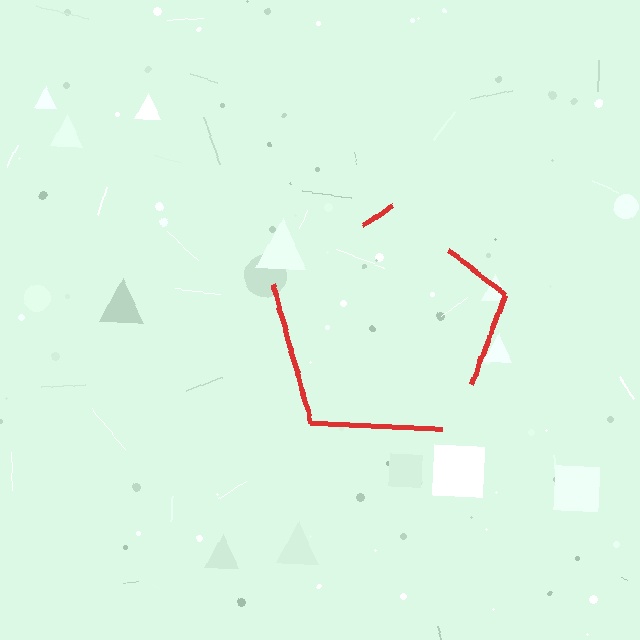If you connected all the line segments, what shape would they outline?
They would outline a pentagon.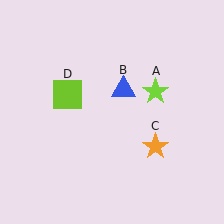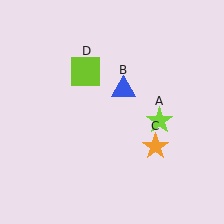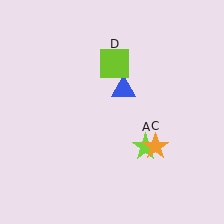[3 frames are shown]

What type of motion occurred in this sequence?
The lime star (object A), lime square (object D) rotated clockwise around the center of the scene.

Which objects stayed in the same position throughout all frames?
Blue triangle (object B) and orange star (object C) remained stationary.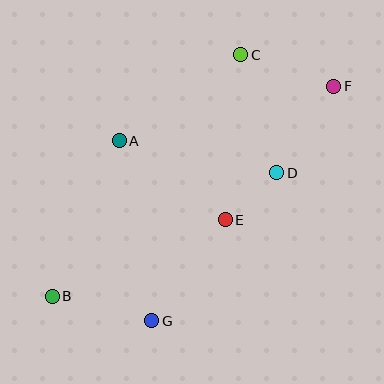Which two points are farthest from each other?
Points B and F are farthest from each other.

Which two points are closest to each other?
Points D and E are closest to each other.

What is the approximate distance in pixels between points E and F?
The distance between E and F is approximately 172 pixels.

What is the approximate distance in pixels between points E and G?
The distance between E and G is approximately 125 pixels.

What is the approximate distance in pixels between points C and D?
The distance between C and D is approximately 123 pixels.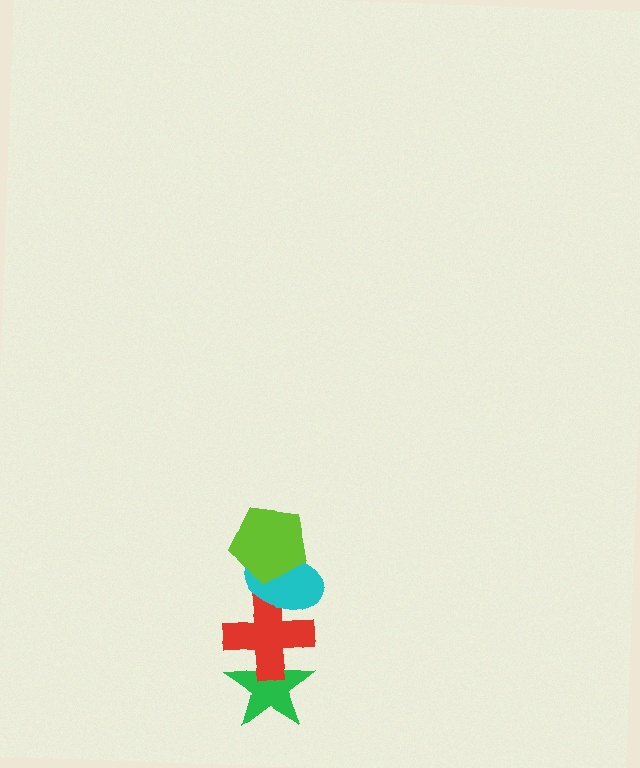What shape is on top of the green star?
The red cross is on top of the green star.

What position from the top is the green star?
The green star is 4th from the top.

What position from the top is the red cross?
The red cross is 3rd from the top.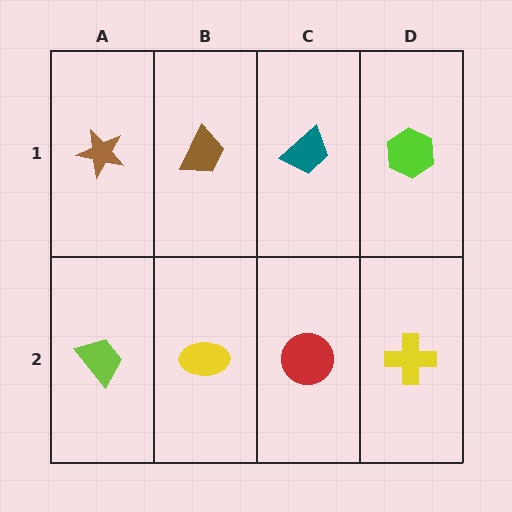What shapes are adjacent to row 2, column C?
A teal trapezoid (row 1, column C), a yellow ellipse (row 2, column B), a yellow cross (row 2, column D).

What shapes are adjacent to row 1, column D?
A yellow cross (row 2, column D), a teal trapezoid (row 1, column C).